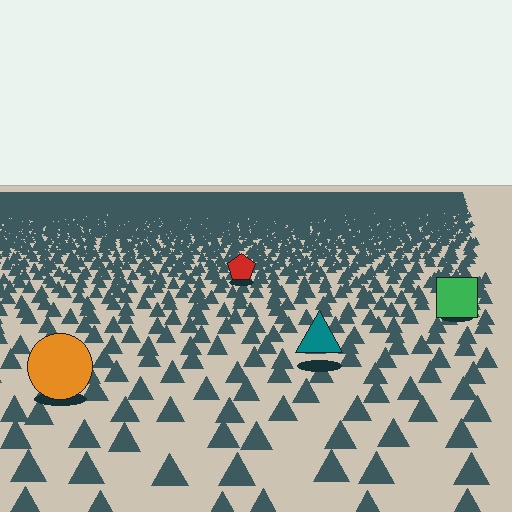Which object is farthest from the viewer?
The red pentagon is farthest from the viewer. It appears smaller and the ground texture around it is denser.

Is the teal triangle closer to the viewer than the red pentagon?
Yes. The teal triangle is closer — you can tell from the texture gradient: the ground texture is coarser near it.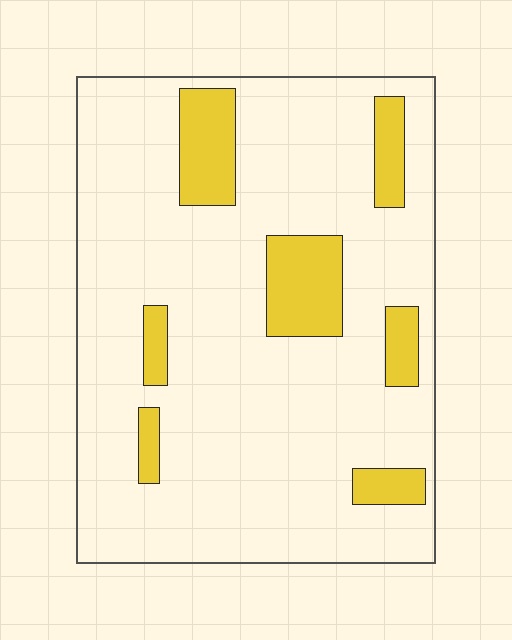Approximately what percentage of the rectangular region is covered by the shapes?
Approximately 15%.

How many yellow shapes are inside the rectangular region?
7.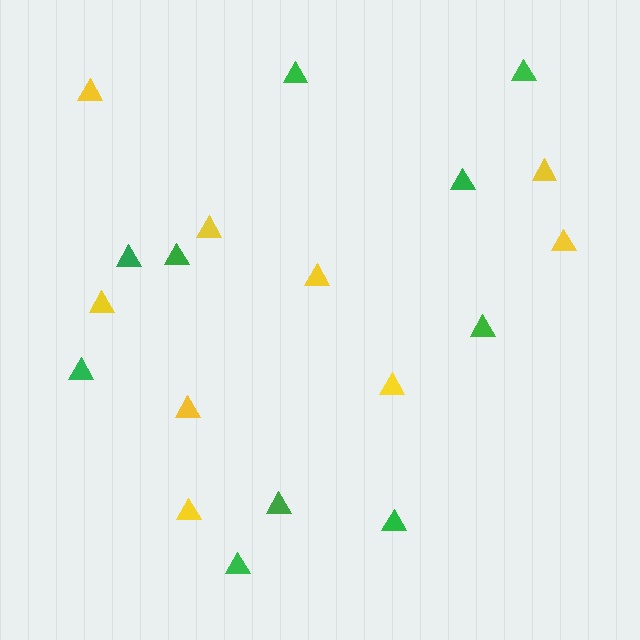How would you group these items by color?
There are 2 groups: one group of yellow triangles (9) and one group of green triangles (10).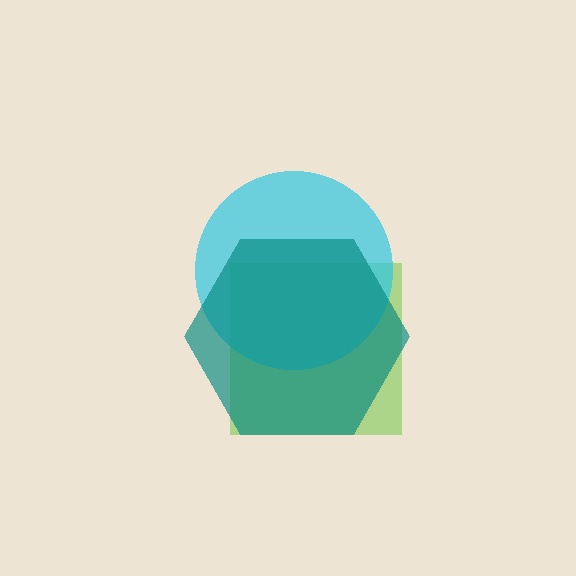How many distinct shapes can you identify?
There are 3 distinct shapes: a lime square, a cyan circle, a teal hexagon.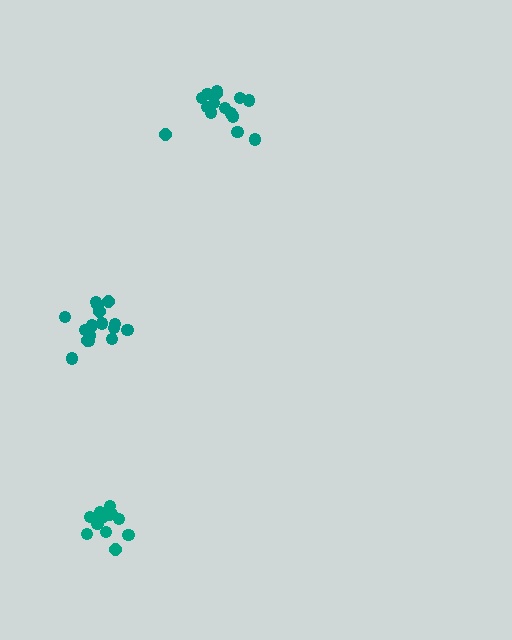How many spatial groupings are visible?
There are 3 spatial groupings.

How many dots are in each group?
Group 1: 16 dots, Group 2: 15 dots, Group 3: 15 dots (46 total).